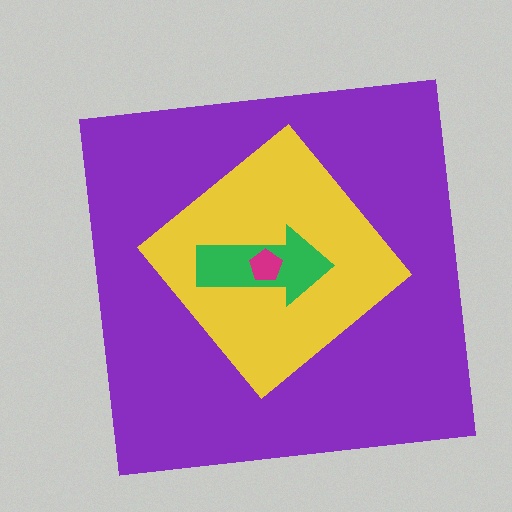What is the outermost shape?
The purple square.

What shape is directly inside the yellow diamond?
The green arrow.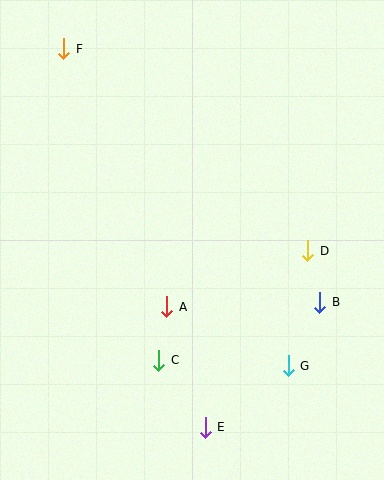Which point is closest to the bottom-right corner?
Point G is closest to the bottom-right corner.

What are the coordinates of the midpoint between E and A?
The midpoint between E and A is at (186, 367).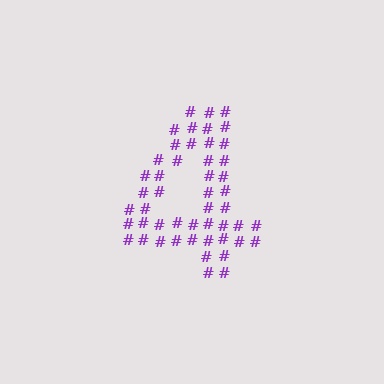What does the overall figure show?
The overall figure shows the digit 4.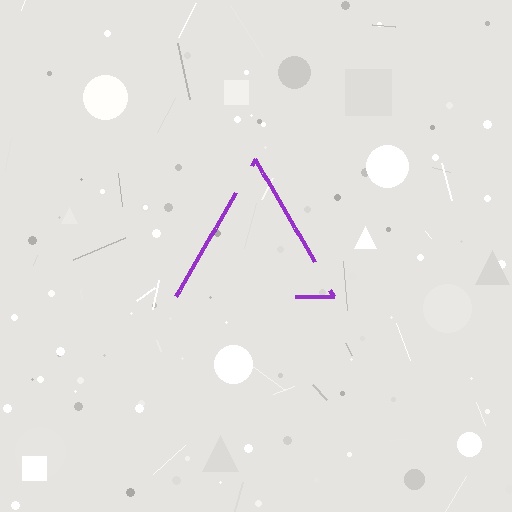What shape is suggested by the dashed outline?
The dashed outline suggests a triangle.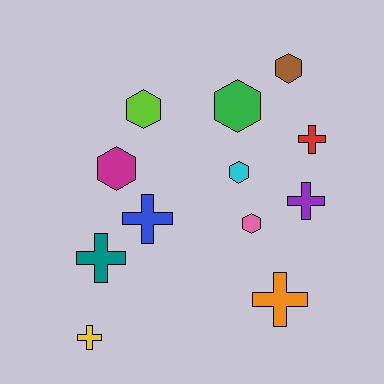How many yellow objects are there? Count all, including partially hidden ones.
There is 1 yellow object.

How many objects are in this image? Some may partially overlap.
There are 12 objects.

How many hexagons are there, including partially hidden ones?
There are 6 hexagons.